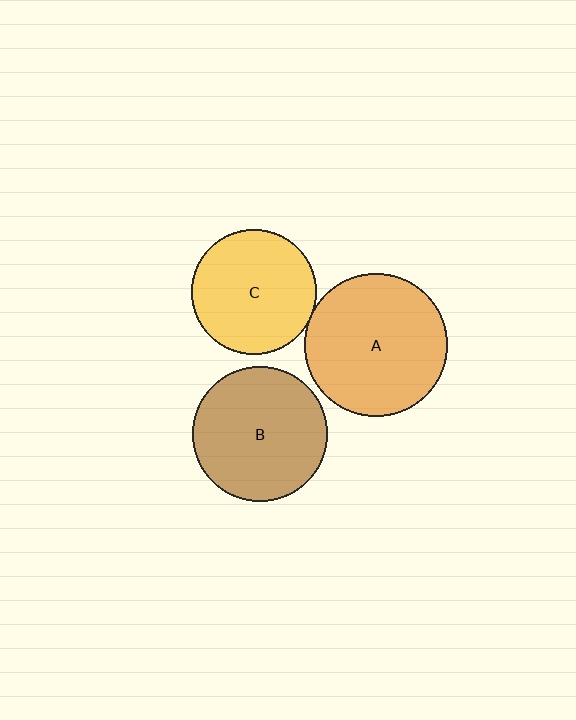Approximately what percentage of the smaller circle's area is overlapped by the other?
Approximately 5%.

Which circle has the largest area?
Circle A (orange).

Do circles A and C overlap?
Yes.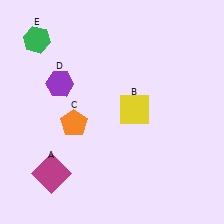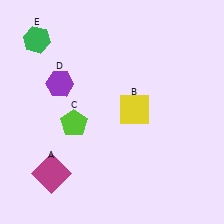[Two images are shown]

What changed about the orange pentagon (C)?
In Image 1, C is orange. In Image 2, it changed to lime.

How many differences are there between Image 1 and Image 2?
There is 1 difference between the two images.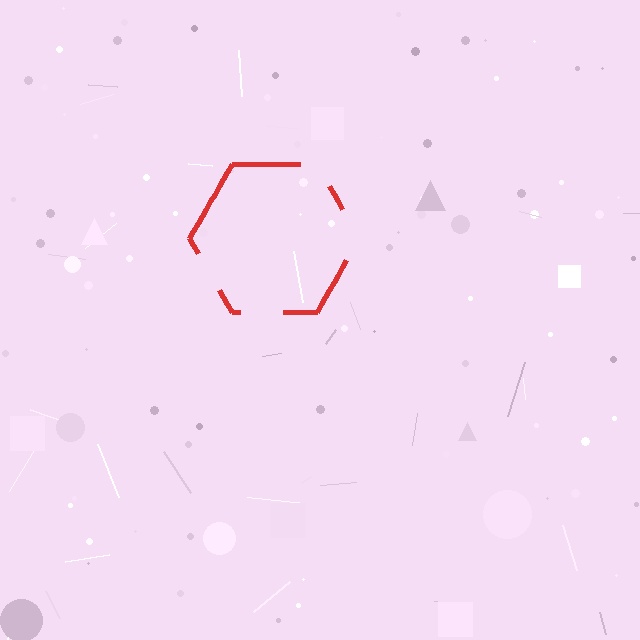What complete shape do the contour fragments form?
The contour fragments form a hexagon.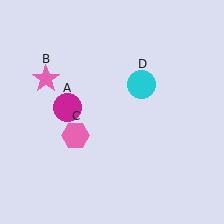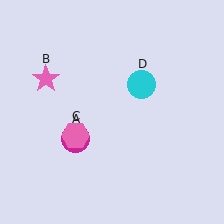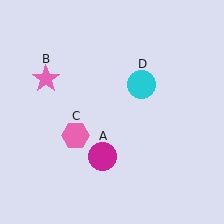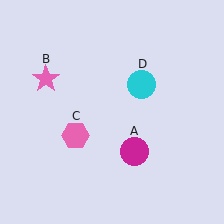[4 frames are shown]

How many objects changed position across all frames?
1 object changed position: magenta circle (object A).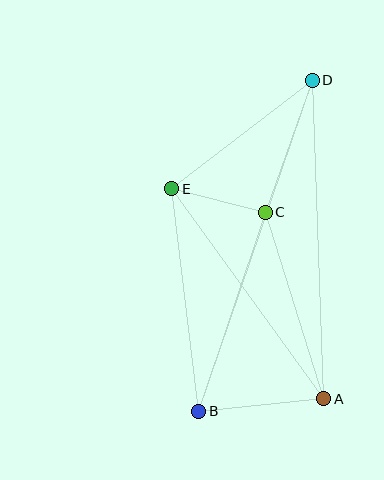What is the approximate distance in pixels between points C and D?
The distance between C and D is approximately 140 pixels.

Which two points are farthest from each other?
Points B and D are farthest from each other.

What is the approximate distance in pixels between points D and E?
The distance between D and E is approximately 178 pixels.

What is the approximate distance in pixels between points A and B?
The distance between A and B is approximately 125 pixels.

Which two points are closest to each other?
Points C and E are closest to each other.